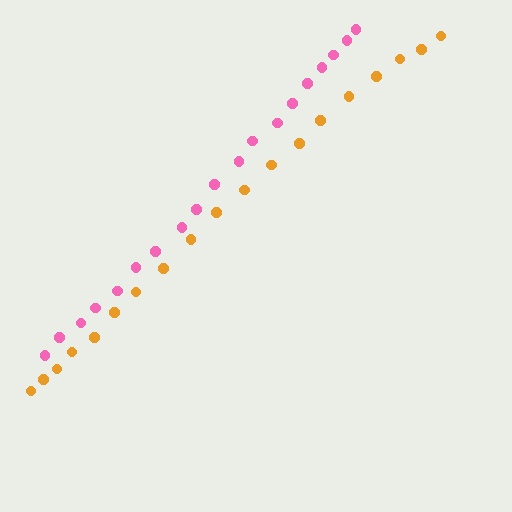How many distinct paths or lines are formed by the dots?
There are 2 distinct paths.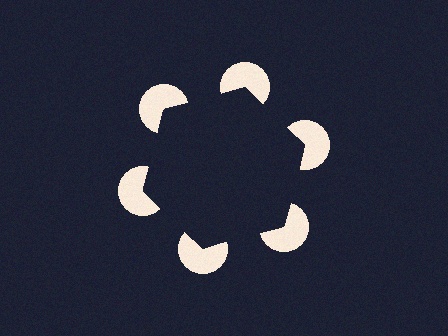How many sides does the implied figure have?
6 sides.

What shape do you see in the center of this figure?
An illusory hexagon — its edges are inferred from the aligned wedge cuts in the pac-man discs, not physically drawn.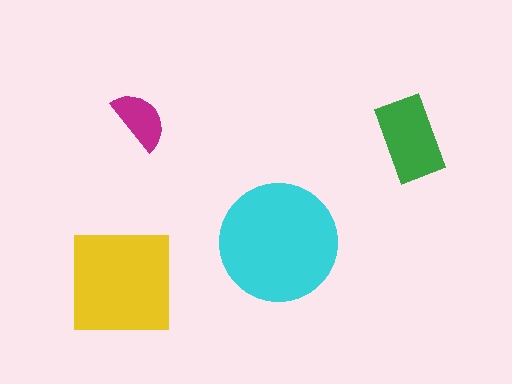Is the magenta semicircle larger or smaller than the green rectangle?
Smaller.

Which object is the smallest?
The magenta semicircle.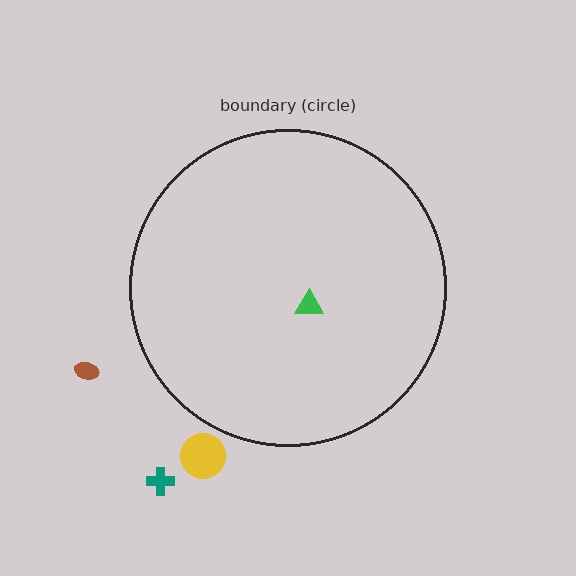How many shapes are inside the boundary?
1 inside, 3 outside.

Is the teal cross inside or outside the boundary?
Outside.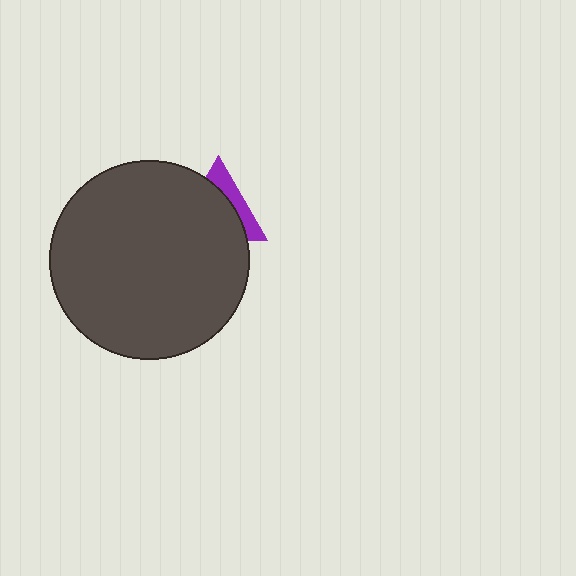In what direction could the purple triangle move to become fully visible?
The purple triangle could move toward the upper-right. That would shift it out from behind the dark gray circle entirely.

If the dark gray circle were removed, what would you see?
You would see the complete purple triangle.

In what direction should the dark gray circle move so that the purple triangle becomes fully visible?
The dark gray circle should move toward the lower-left. That is the shortest direction to clear the overlap and leave the purple triangle fully visible.